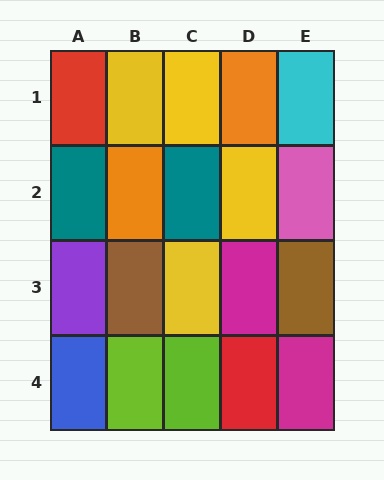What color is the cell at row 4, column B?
Lime.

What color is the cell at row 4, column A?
Blue.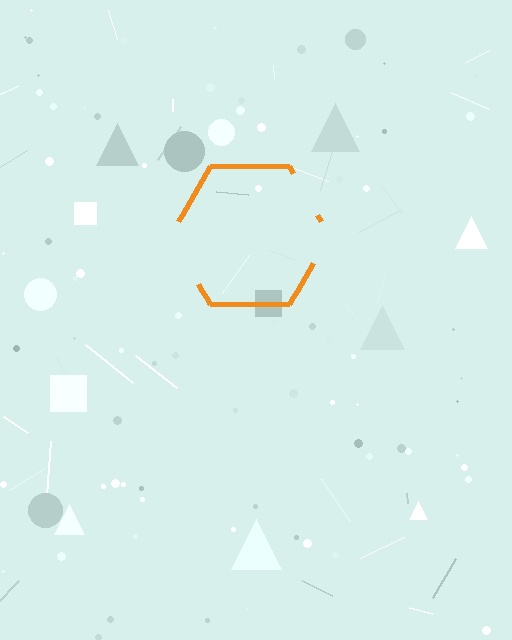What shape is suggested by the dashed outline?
The dashed outline suggests a hexagon.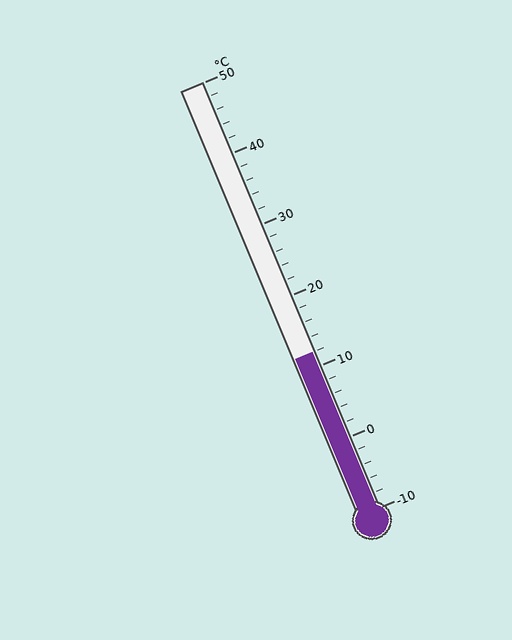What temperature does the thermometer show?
The thermometer shows approximately 12°C.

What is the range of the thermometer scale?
The thermometer scale ranges from -10°C to 50°C.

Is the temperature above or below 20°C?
The temperature is below 20°C.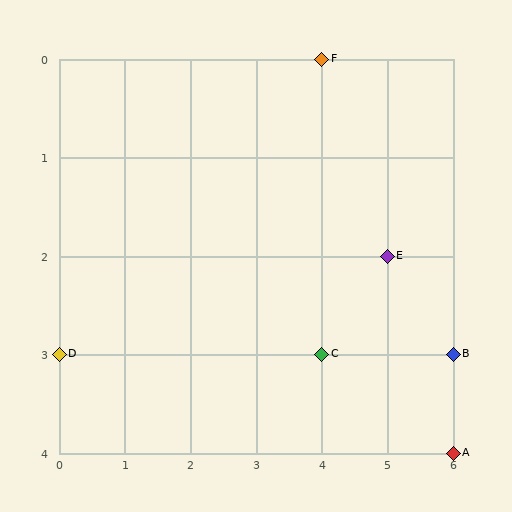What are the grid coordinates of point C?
Point C is at grid coordinates (4, 3).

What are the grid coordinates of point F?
Point F is at grid coordinates (4, 0).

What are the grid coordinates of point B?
Point B is at grid coordinates (6, 3).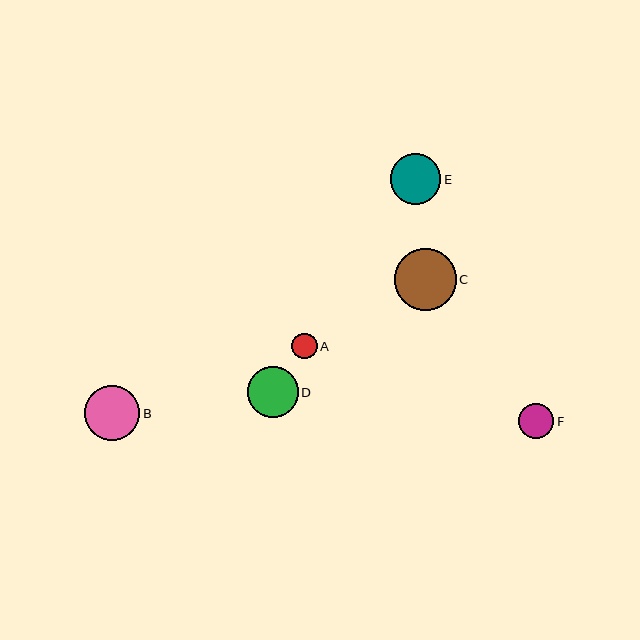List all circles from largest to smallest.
From largest to smallest: C, B, E, D, F, A.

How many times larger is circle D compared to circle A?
Circle D is approximately 2.0 times the size of circle A.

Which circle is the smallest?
Circle A is the smallest with a size of approximately 26 pixels.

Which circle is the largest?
Circle C is the largest with a size of approximately 62 pixels.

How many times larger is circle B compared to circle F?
Circle B is approximately 1.6 times the size of circle F.